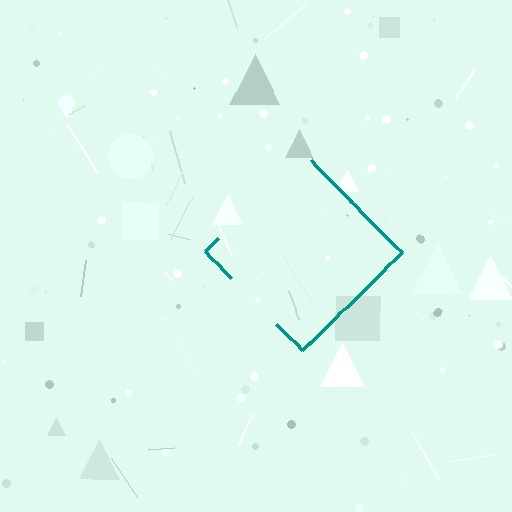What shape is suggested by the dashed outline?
The dashed outline suggests a diamond.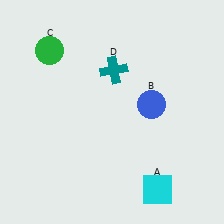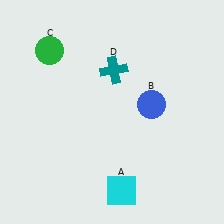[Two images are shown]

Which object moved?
The cyan square (A) moved left.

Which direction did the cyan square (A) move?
The cyan square (A) moved left.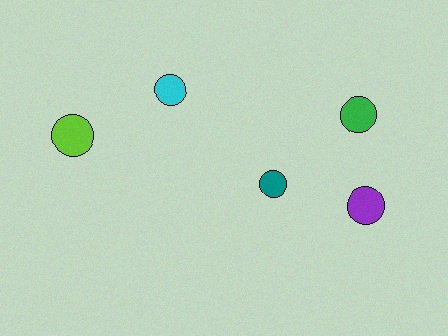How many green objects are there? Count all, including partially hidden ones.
There is 1 green object.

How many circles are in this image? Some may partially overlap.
There are 5 circles.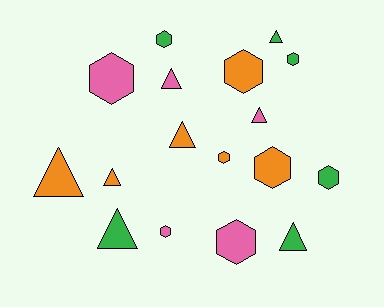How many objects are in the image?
There are 17 objects.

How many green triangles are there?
There are 3 green triangles.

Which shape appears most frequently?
Hexagon, with 9 objects.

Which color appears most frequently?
Orange, with 6 objects.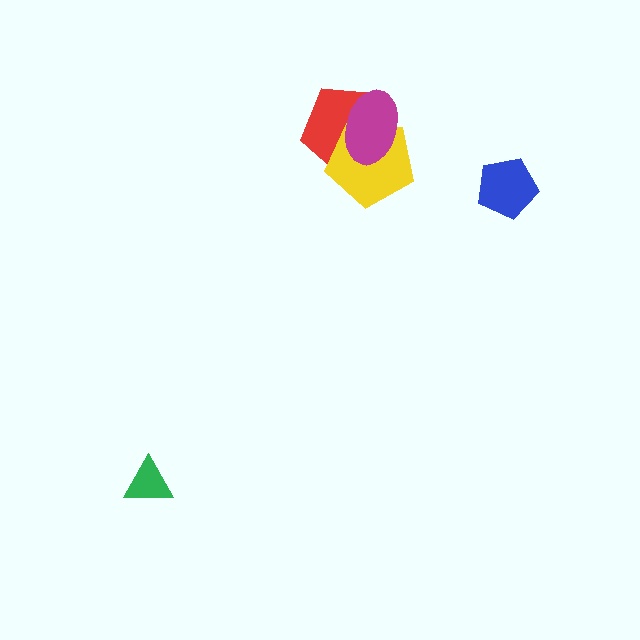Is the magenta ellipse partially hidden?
No, no other shape covers it.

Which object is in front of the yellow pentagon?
The magenta ellipse is in front of the yellow pentagon.